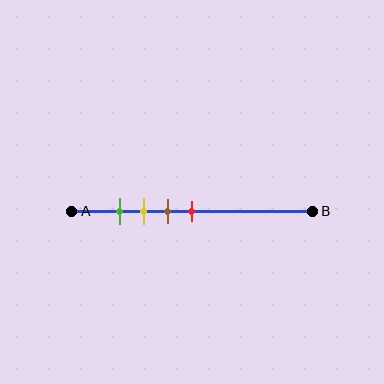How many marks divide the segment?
There are 4 marks dividing the segment.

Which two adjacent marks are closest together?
The green and yellow marks are the closest adjacent pair.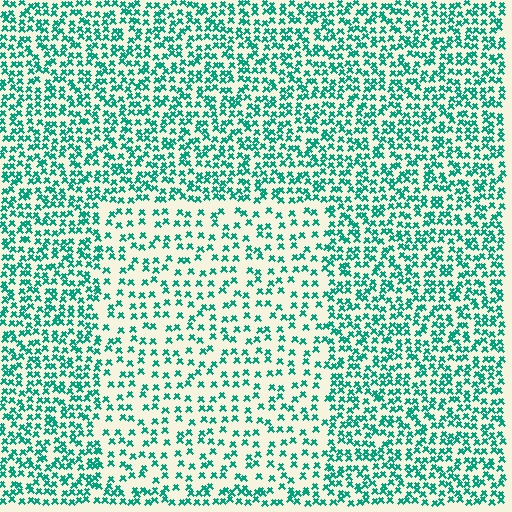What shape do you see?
I see a rectangle.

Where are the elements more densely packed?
The elements are more densely packed outside the rectangle boundary.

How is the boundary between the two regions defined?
The boundary is defined by a change in element density (approximately 1.9x ratio). All elements are the same color, size, and shape.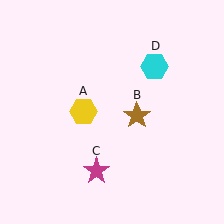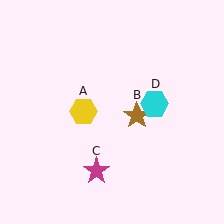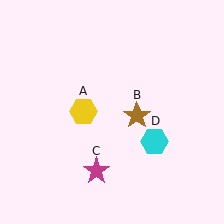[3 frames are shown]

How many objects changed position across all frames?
1 object changed position: cyan hexagon (object D).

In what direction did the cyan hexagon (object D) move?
The cyan hexagon (object D) moved down.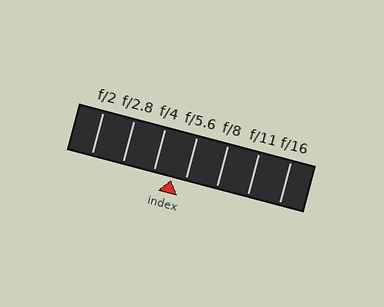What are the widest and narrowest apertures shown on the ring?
The widest aperture shown is f/2 and the narrowest is f/16.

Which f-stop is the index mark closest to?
The index mark is closest to f/5.6.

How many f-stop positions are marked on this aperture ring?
There are 7 f-stop positions marked.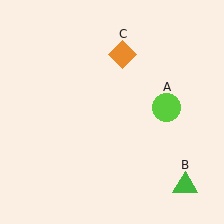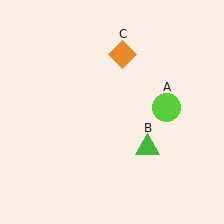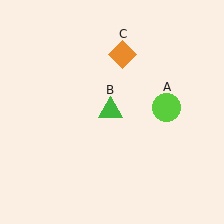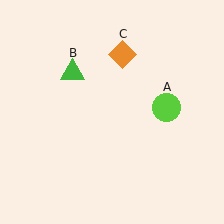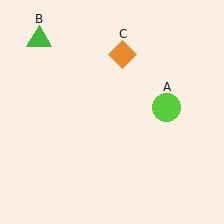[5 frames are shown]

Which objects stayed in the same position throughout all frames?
Lime circle (object A) and orange diamond (object C) remained stationary.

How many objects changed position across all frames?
1 object changed position: green triangle (object B).